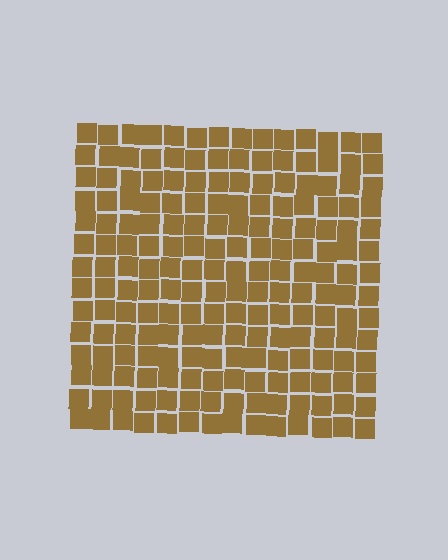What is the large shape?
The large shape is a square.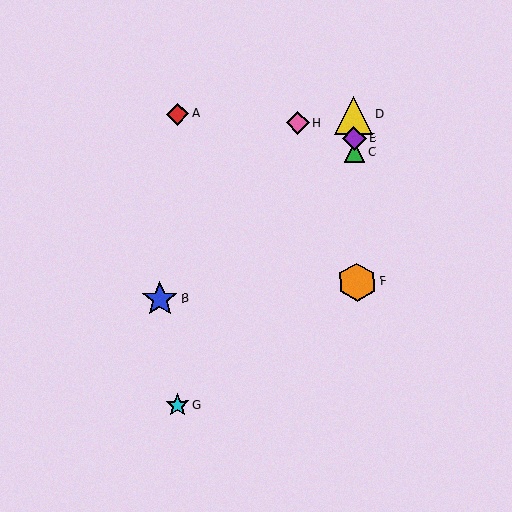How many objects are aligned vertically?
4 objects (C, D, E, F) are aligned vertically.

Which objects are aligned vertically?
Objects C, D, E, F are aligned vertically.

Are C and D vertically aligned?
Yes, both are at x≈354.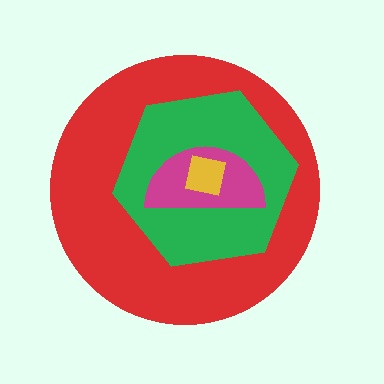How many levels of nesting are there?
4.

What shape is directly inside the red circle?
The green hexagon.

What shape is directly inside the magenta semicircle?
The yellow square.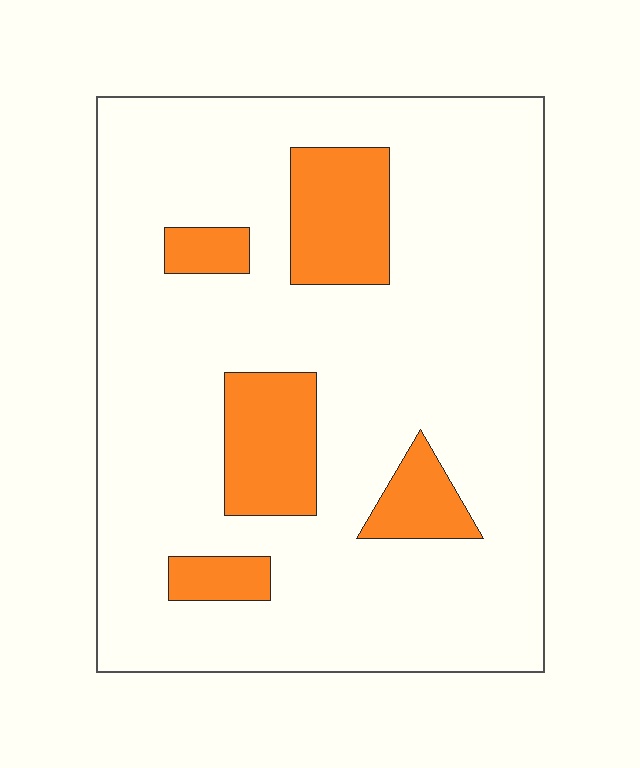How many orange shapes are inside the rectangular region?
5.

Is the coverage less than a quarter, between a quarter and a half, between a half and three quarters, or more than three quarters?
Less than a quarter.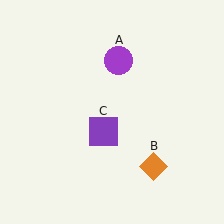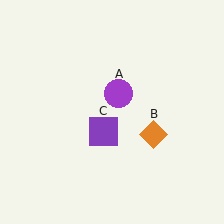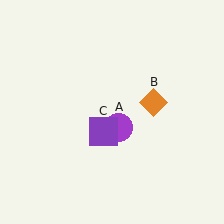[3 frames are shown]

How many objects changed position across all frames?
2 objects changed position: purple circle (object A), orange diamond (object B).